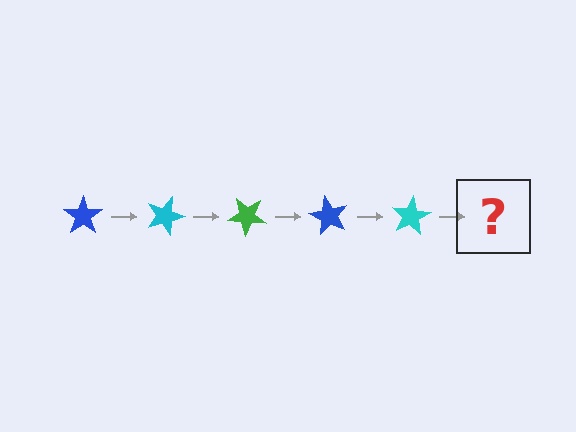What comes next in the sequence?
The next element should be a green star, rotated 100 degrees from the start.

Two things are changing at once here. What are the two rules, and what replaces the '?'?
The two rules are that it rotates 20 degrees each step and the color cycles through blue, cyan, and green. The '?' should be a green star, rotated 100 degrees from the start.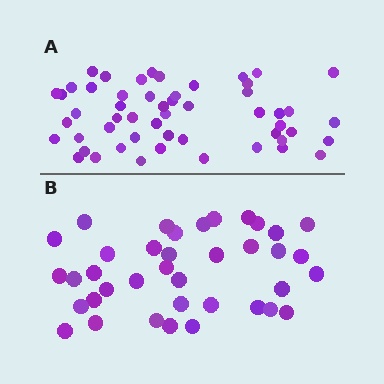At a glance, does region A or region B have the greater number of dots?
Region A (the top region) has more dots.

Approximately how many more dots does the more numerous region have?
Region A has approximately 15 more dots than region B.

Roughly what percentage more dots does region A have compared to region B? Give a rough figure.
About 40% more.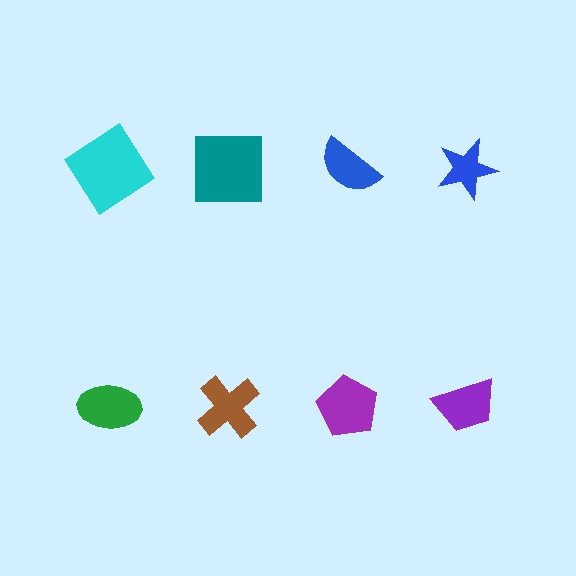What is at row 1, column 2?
A teal square.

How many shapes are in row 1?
4 shapes.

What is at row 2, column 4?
A purple trapezoid.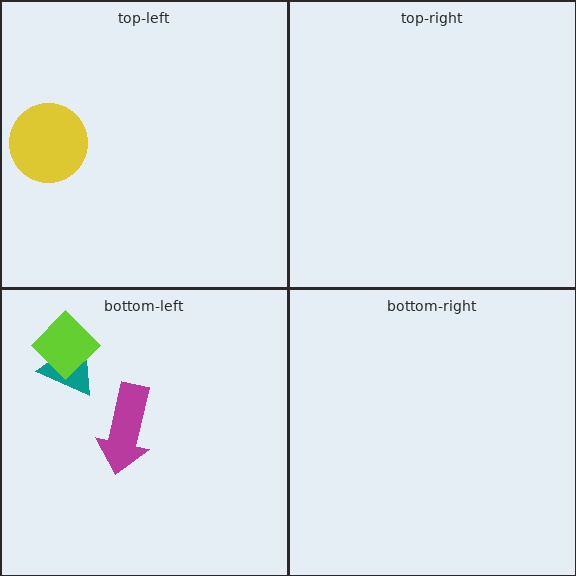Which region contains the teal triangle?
The bottom-left region.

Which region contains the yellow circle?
The top-left region.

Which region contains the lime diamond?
The bottom-left region.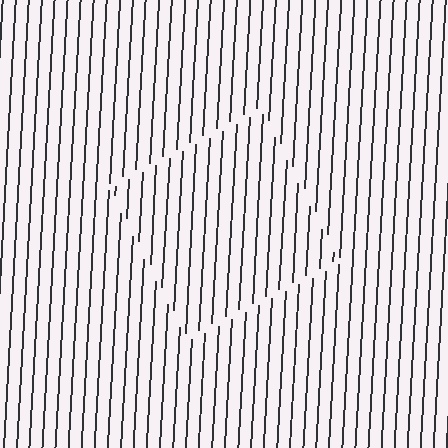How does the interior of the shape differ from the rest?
The interior of the shape contains the same grating, shifted by half a period — the contour is defined by the phase discontinuity where line-ends from the inner and outer gratings abut.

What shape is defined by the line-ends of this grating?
An illusory square. The interior of the shape contains the same grating, shifted by half a period — the contour is defined by the phase discontinuity where line-ends from the inner and outer gratings abut.